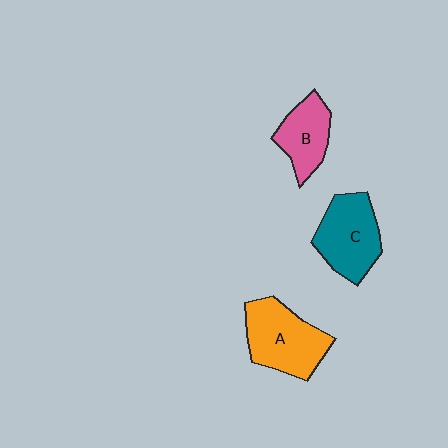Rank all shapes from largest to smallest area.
From largest to smallest: A (orange), C (teal), B (pink).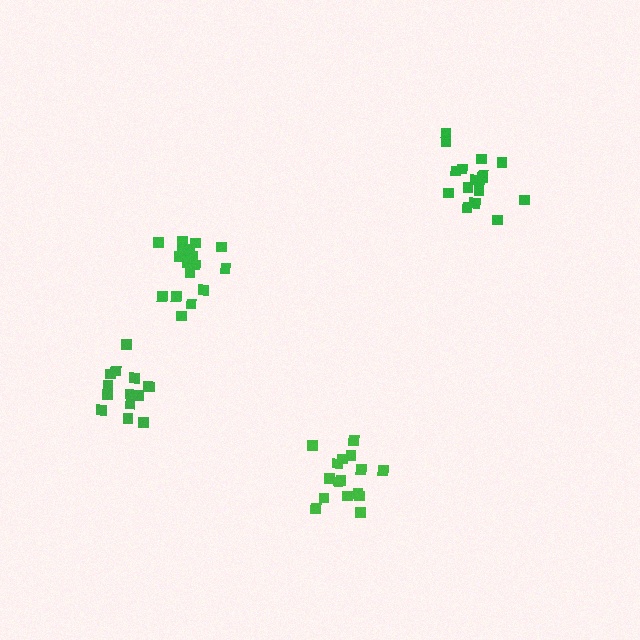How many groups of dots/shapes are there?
There are 4 groups.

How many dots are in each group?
Group 1: 19 dots, Group 2: 19 dots, Group 3: 15 dots, Group 4: 16 dots (69 total).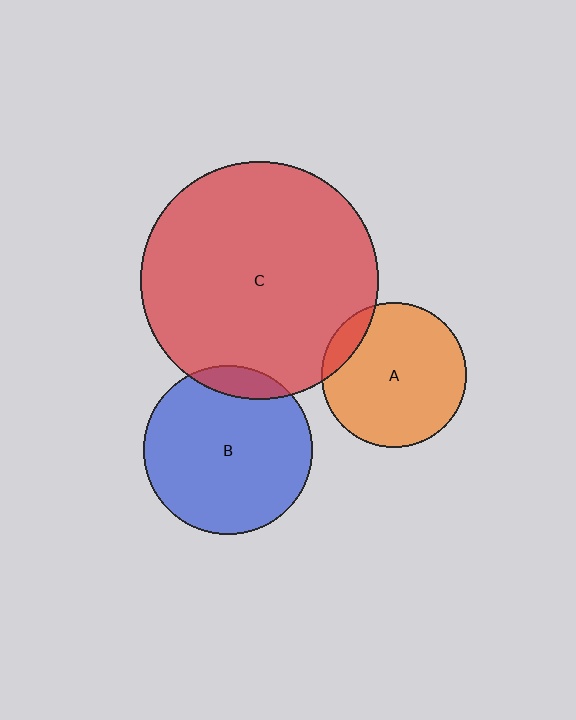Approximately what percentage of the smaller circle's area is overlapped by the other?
Approximately 10%.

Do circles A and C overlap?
Yes.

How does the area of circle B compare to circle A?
Approximately 1.4 times.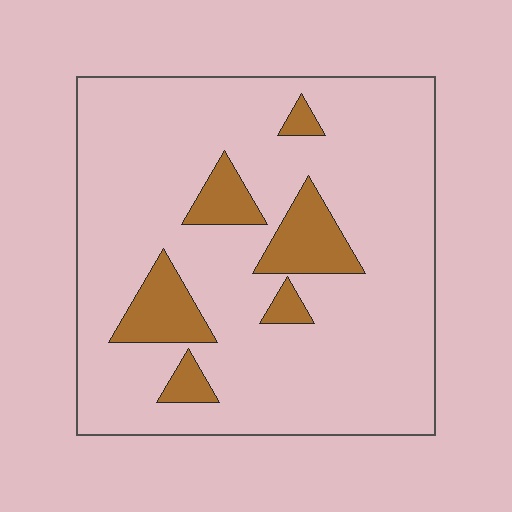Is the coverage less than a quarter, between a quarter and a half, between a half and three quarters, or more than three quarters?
Less than a quarter.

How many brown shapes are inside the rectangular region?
6.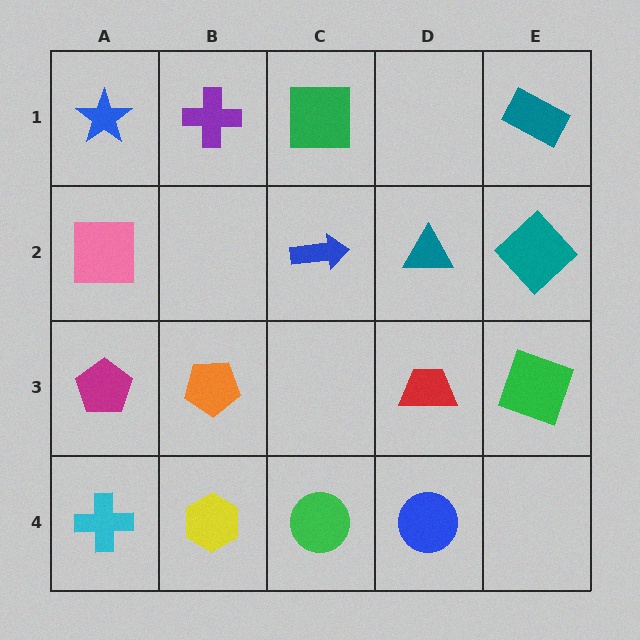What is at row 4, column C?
A green circle.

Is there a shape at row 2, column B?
No, that cell is empty.